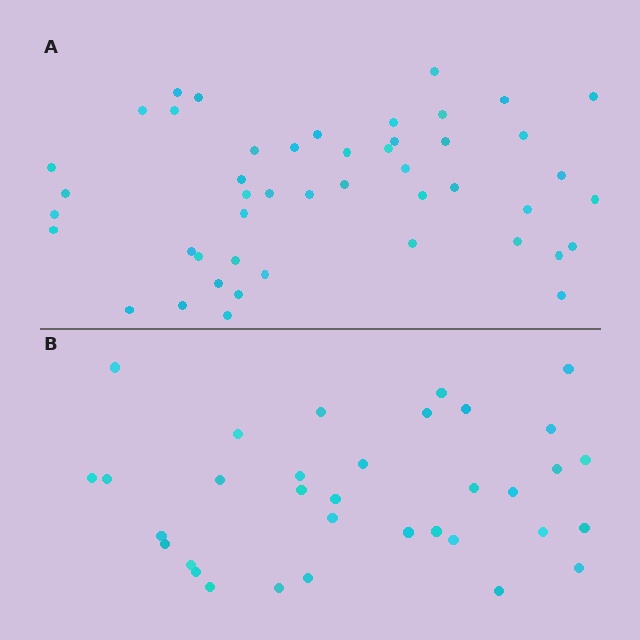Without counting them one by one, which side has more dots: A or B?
Region A (the top region) has more dots.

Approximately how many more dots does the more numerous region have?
Region A has approximately 15 more dots than region B.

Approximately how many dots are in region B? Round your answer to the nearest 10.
About 30 dots. (The exact count is 34, which rounds to 30.)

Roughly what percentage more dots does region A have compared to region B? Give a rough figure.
About 40% more.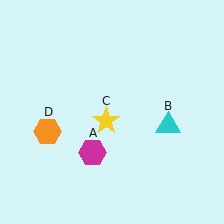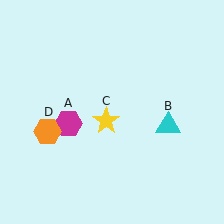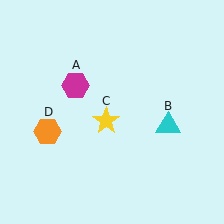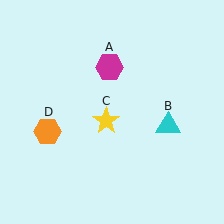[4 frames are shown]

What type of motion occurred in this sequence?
The magenta hexagon (object A) rotated clockwise around the center of the scene.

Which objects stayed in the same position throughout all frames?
Cyan triangle (object B) and yellow star (object C) and orange hexagon (object D) remained stationary.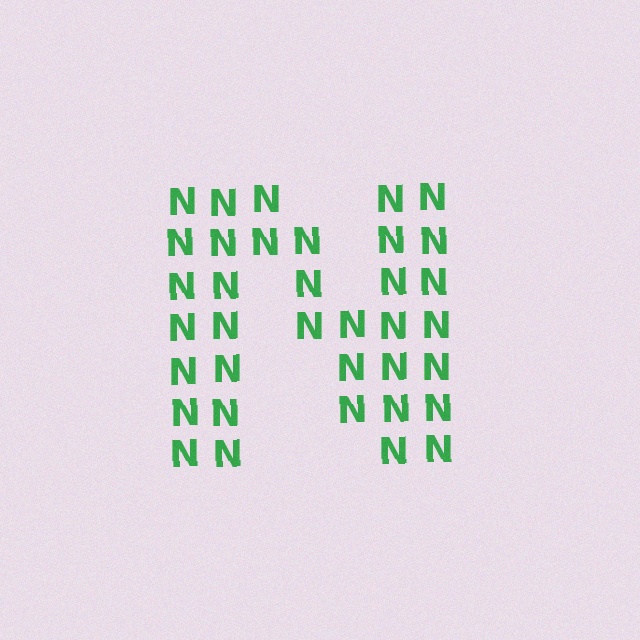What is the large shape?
The large shape is the letter N.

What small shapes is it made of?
It is made of small letter N's.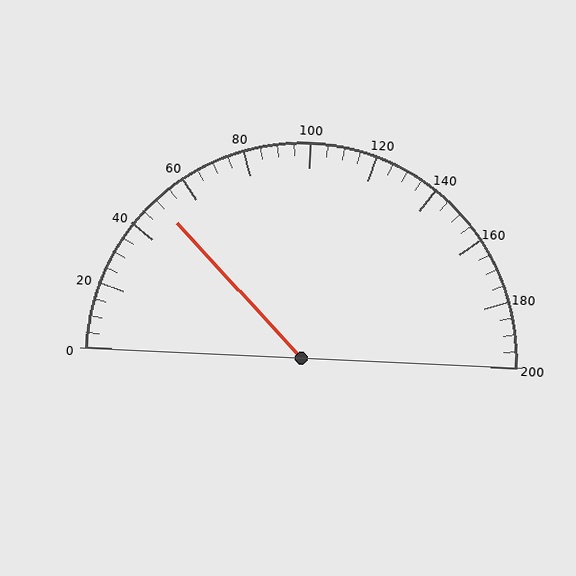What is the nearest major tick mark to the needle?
The nearest major tick mark is 40.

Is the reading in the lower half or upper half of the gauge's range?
The reading is in the lower half of the range (0 to 200).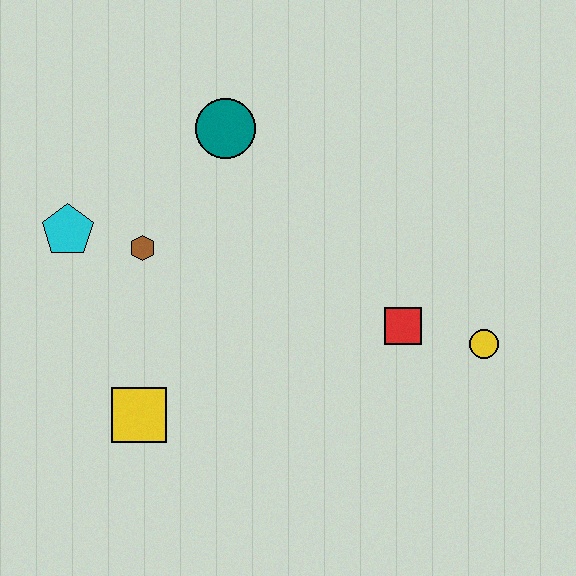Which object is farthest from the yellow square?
The yellow circle is farthest from the yellow square.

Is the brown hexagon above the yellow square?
Yes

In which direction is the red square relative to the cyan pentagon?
The red square is to the right of the cyan pentagon.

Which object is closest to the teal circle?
The brown hexagon is closest to the teal circle.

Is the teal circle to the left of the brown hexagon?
No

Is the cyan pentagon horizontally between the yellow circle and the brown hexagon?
No